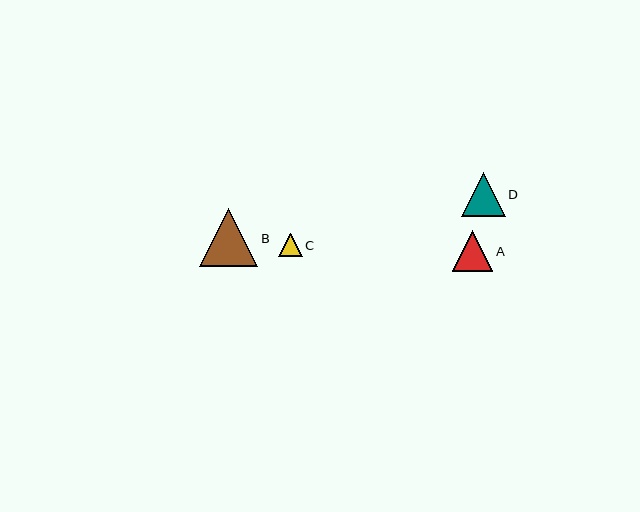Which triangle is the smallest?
Triangle C is the smallest with a size of approximately 24 pixels.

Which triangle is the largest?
Triangle B is the largest with a size of approximately 58 pixels.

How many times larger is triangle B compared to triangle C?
Triangle B is approximately 2.4 times the size of triangle C.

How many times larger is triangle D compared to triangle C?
Triangle D is approximately 1.8 times the size of triangle C.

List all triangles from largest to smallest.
From largest to smallest: B, D, A, C.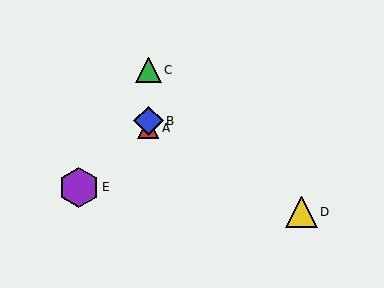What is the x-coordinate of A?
Object A is at x≈148.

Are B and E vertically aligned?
No, B is at x≈148 and E is at x≈79.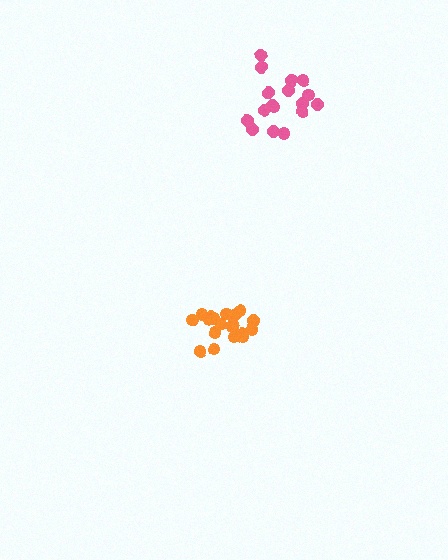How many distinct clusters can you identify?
There are 2 distinct clusters.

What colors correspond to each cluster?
The clusters are colored: pink, orange.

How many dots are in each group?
Group 1: 17 dots, Group 2: 19 dots (36 total).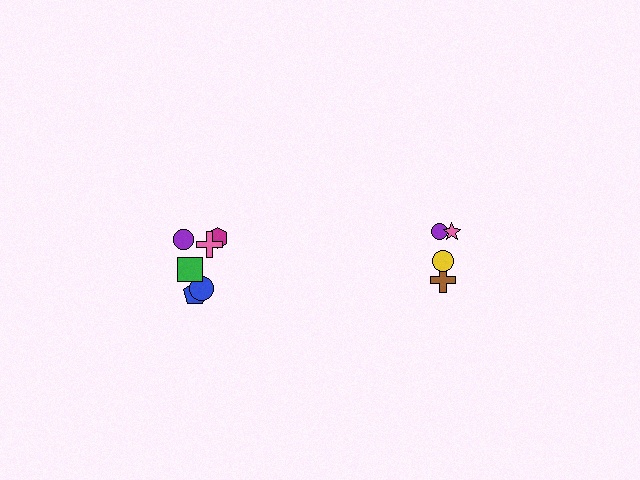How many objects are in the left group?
There are 6 objects.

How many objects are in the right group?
There are 4 objects.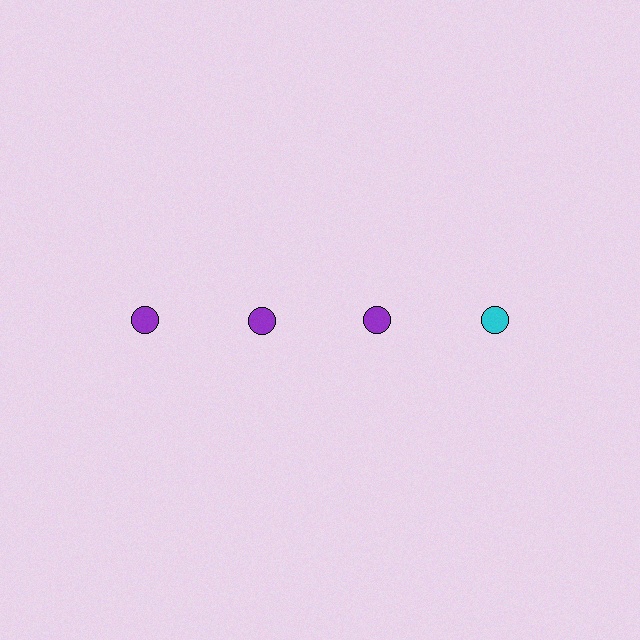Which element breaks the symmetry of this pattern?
The cyan circle in the top row, second from right column breaks the symmetry. All other shapes are purple circles.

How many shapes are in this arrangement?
There are 4 shapes arranged in a grid pattern.